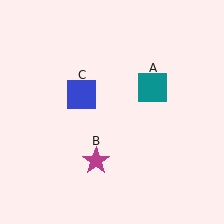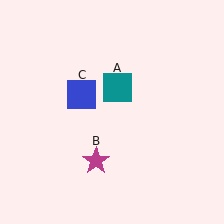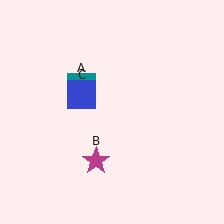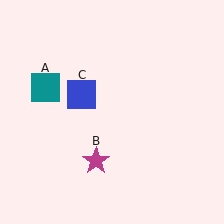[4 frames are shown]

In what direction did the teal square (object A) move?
The teal square (object A) moved left.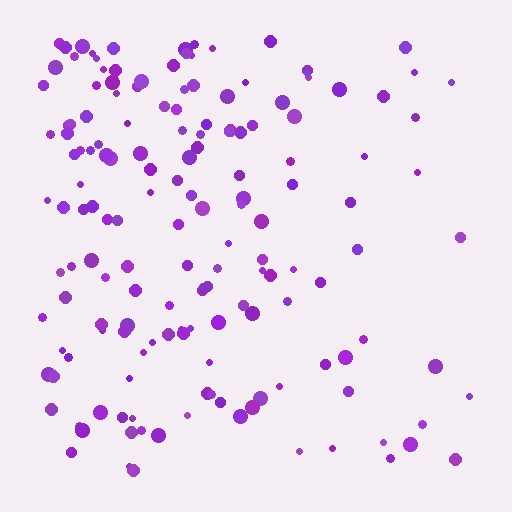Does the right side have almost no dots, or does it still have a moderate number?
Still a moderate number, just noticeably fewer than the left.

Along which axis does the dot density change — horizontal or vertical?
Horizontal.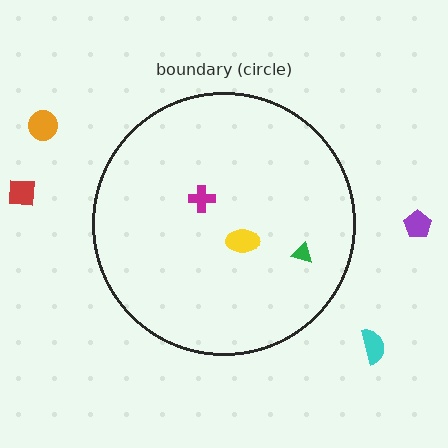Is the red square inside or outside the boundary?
Outside.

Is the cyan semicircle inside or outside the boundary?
Outside.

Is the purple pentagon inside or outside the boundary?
Outside.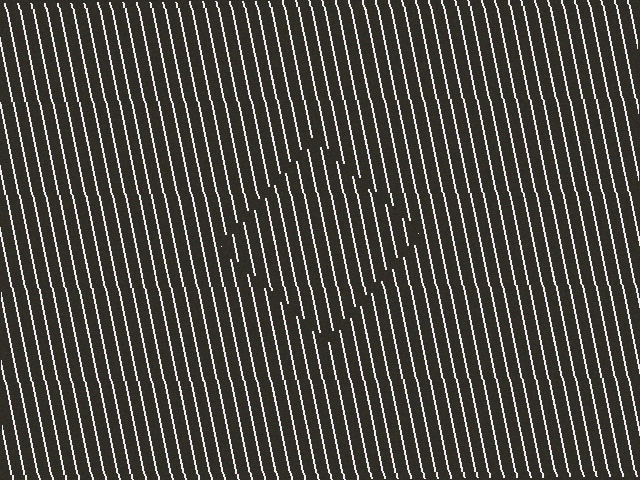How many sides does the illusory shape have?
4 sides — the line-ends trace a square.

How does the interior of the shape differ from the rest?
The interior of the shape contains the same grating, shifted by half a period — the contour is defined by the phase discontinuity where line-ends from the inner and outer gratings abut.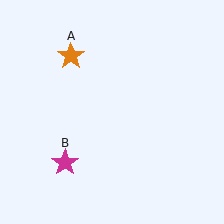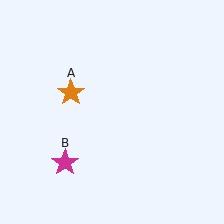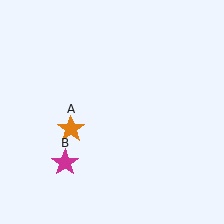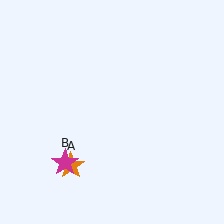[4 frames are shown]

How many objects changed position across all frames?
1 object changed position: orange star (object A).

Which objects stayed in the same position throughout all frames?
Magenta star (object B) remained stationary.